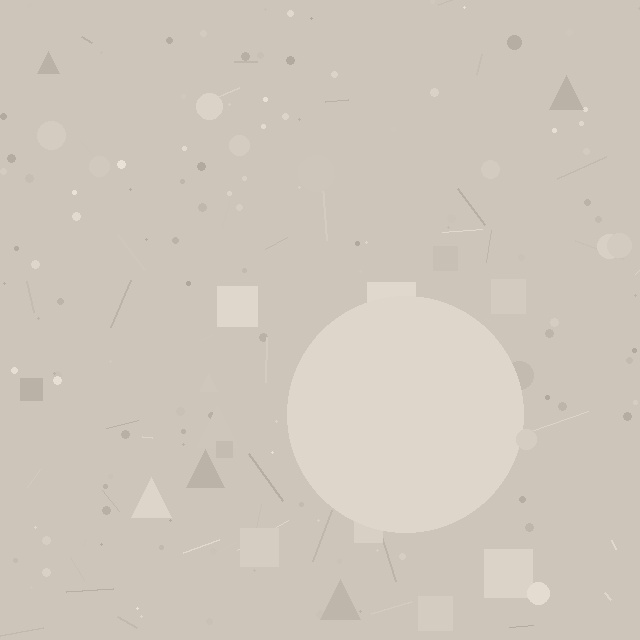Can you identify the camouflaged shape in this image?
The camouflaged shape is a circle.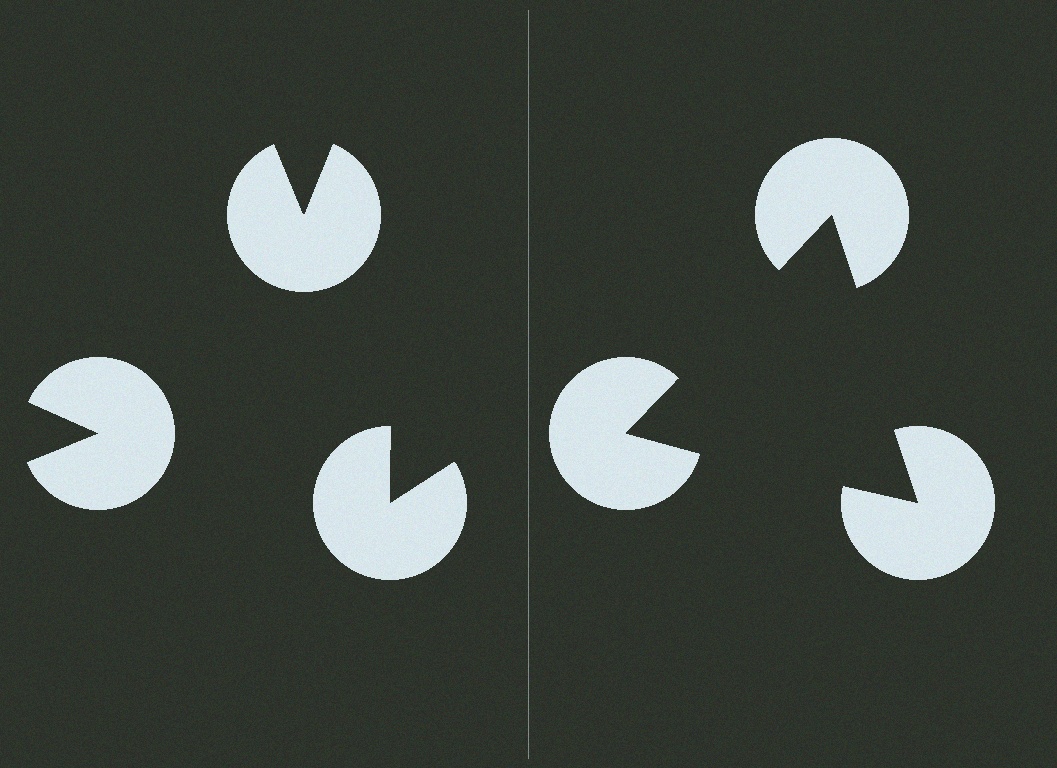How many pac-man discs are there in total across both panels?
6 — 3 on each side.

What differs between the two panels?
The pac-man discs are positioned identically on both sides; only the wedge orientations differ. On the right they align to a triangle; on the left they are misaligned.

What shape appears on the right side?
An illusory triangle.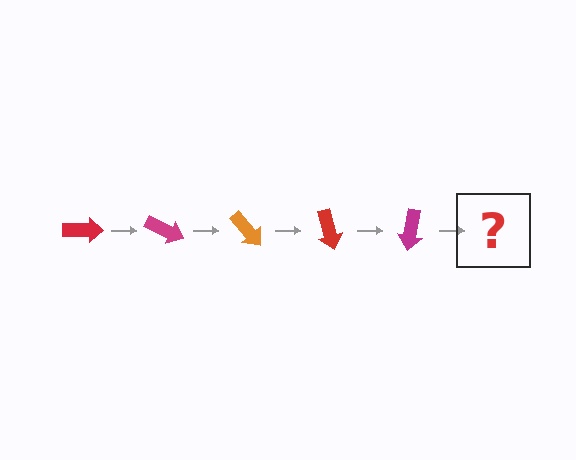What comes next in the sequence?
The next element should be an orange arrow, rotated 125 degrees from the start.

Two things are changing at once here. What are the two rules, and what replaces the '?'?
The two rules are that it rotates 25 degrees each step and the color cycles through red, magenta, and orange. The '?' should be an orange arrow, rotated 125 degrees from the start.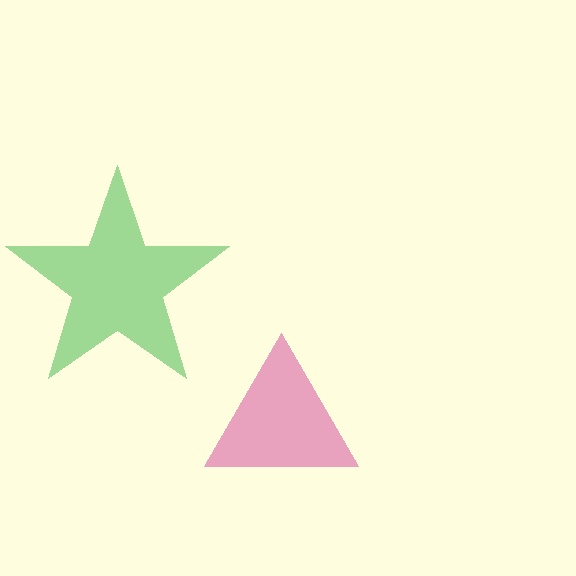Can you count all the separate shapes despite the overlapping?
Yes, there are 2 separate shapes.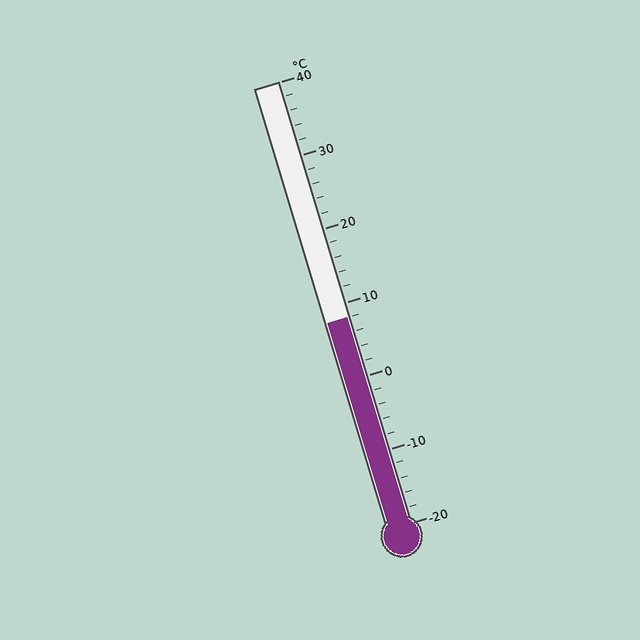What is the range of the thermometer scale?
The thermometer scale ranges from -20°C to 40°C.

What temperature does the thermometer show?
The thermometer shows approximately 8°C.